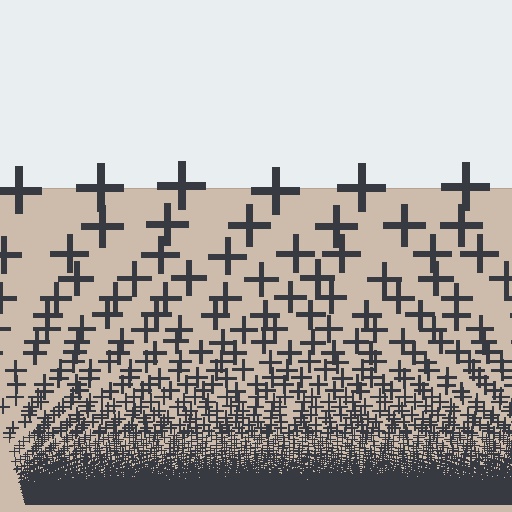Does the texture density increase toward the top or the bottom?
Density increases toward the bottom.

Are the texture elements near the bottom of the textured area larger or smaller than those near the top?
Smaller. The gradient is inverted — elements near the bottom are smaller and denser.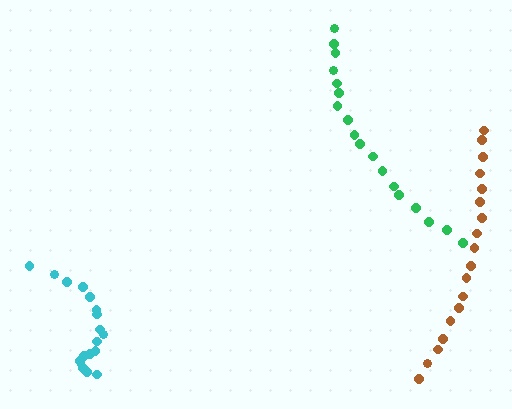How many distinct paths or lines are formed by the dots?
There are 3 distinct paths.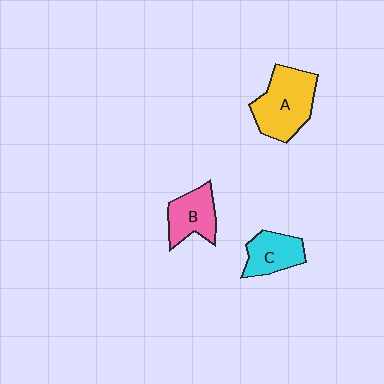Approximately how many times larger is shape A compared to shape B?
Approximately 1.5 times.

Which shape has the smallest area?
Shape C (cyan).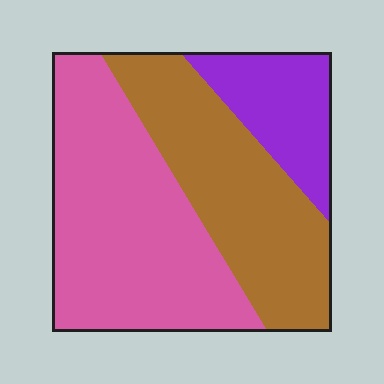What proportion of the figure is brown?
Brown covers 36% of the figure.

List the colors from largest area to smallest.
From largest to smallest: pink, brown, purple.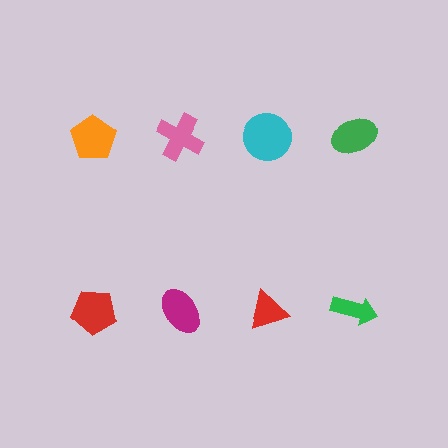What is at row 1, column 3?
A cyan circle.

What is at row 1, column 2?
A pink cross.